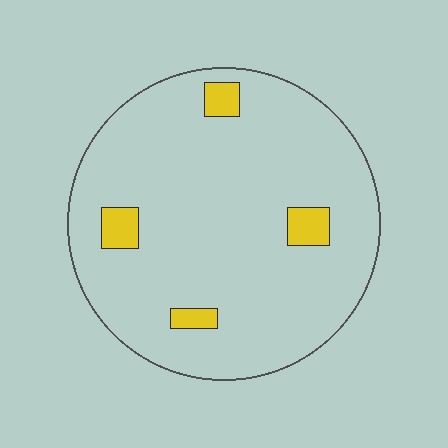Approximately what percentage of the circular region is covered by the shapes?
Approximately 5%.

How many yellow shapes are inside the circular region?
4.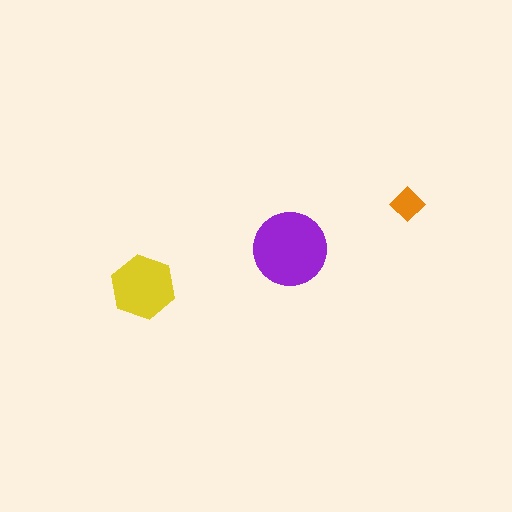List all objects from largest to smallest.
The purple circle, the yellow hexagon, the orange diamond.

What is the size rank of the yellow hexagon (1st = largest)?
2nd.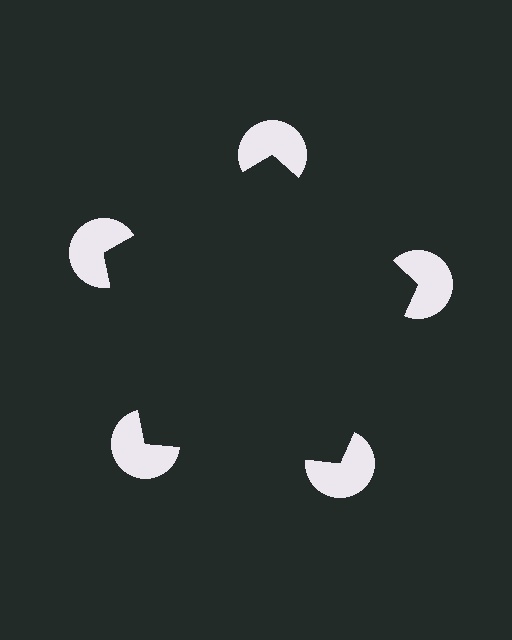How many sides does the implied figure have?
5 sides.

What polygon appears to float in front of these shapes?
An illusory pentagon — its edges are inferred from the aligned wedge cuts in the pac-man discs, not physically drawn.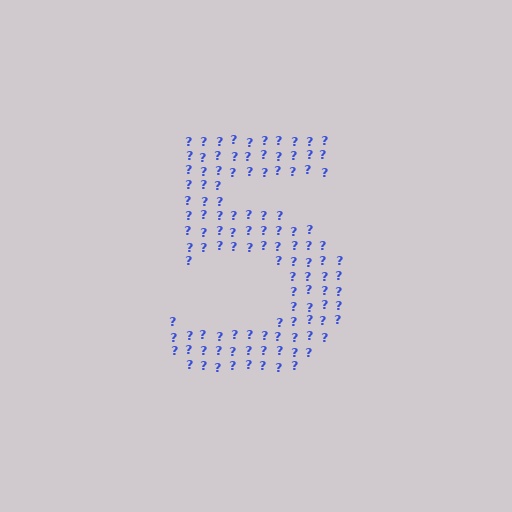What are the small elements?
The small elements are question marks.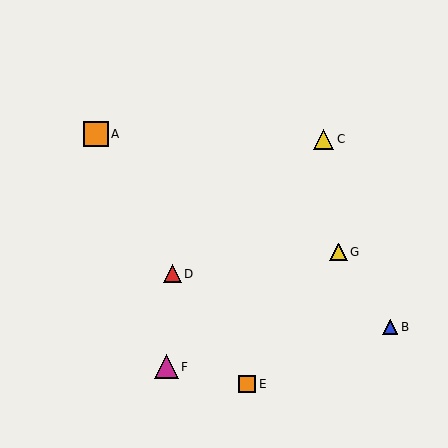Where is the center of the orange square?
The center of the orange square is at (247, 384).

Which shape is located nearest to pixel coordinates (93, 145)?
The orange square (labeled A) at (96, 134) is nearest to that location.